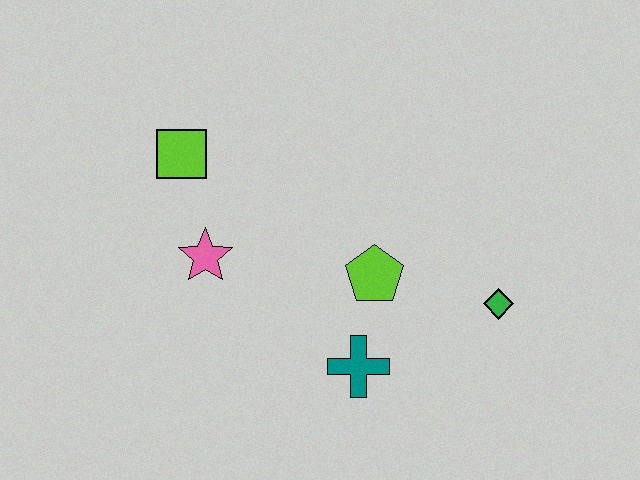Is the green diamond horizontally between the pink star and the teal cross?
No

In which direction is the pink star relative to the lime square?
The pink star is below the lime square.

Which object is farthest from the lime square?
The green diamond is farthest from the lime square.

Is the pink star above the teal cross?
Yes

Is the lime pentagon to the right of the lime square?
Yes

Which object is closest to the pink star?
The lime square is closest to the pink star.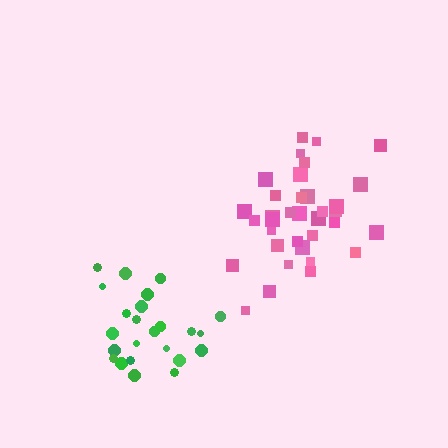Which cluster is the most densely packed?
Pink.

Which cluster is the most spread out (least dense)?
Green.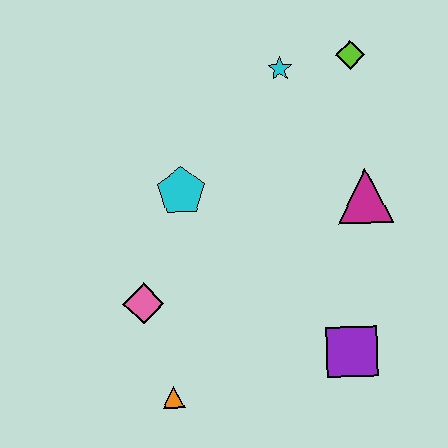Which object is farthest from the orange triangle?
The lime diamond is farthest from the orange triangle.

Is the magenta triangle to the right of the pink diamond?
Yes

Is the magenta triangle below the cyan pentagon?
Yes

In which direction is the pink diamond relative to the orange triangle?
The pink diamond is above the orange triangle.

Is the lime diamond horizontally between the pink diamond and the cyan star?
No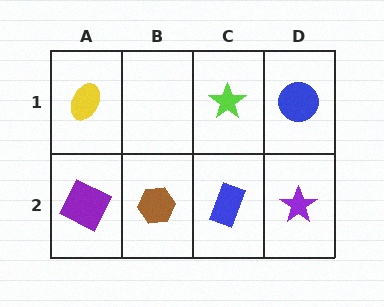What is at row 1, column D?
A blue circle.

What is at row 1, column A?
A yellow ellipse.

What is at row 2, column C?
A blue rectangle.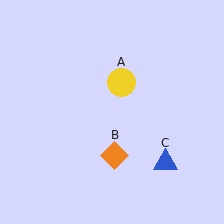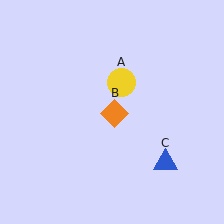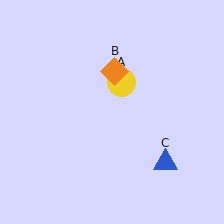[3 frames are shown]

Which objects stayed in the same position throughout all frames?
Yellow circle (object A) and blue triangle (object C) remained stationary.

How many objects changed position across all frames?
1 object changed position: orange diamond (object B).